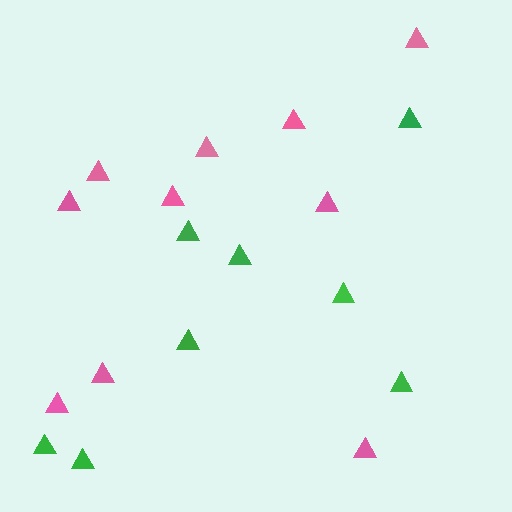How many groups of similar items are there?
There are 2 groups: one group of pink triangles (10) and one group of green triangles (8).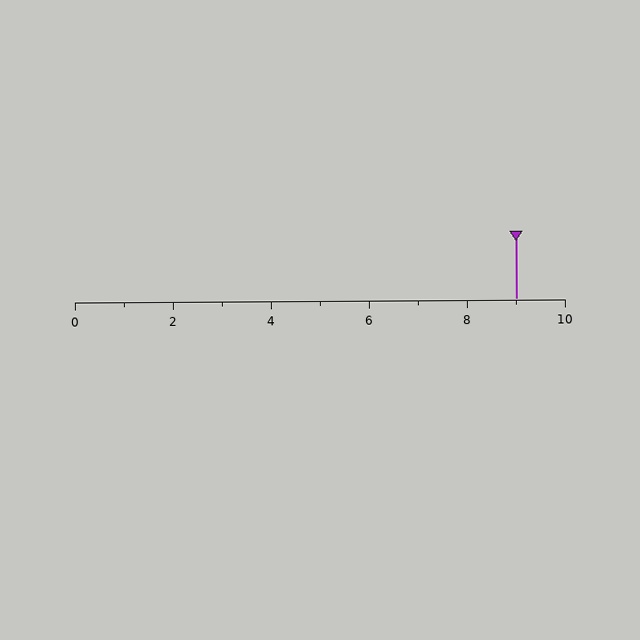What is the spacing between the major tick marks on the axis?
The major ticks are spaced 2 apart.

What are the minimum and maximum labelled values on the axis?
The axis runs from 0 to 10.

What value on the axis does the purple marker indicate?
The marker indicates approximately 9.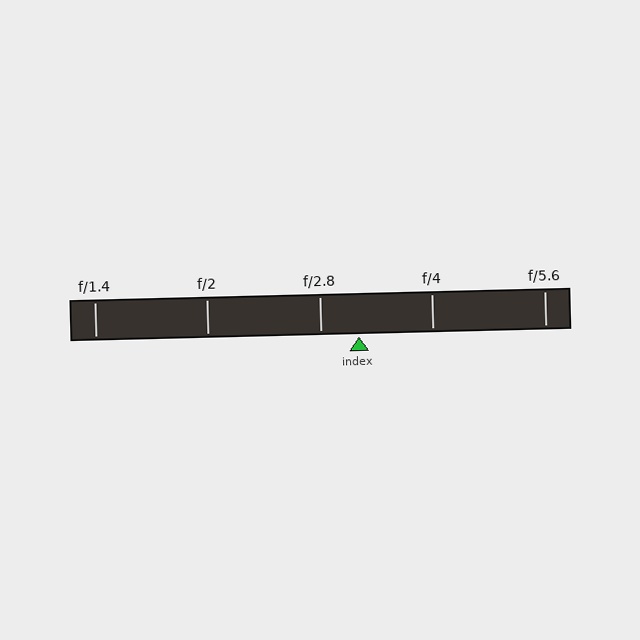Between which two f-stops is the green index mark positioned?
The index mark is between f/2.8 and f/4.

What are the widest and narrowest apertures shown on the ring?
The widest aperture shown is f/1.4 and the narrowest is f/5.6.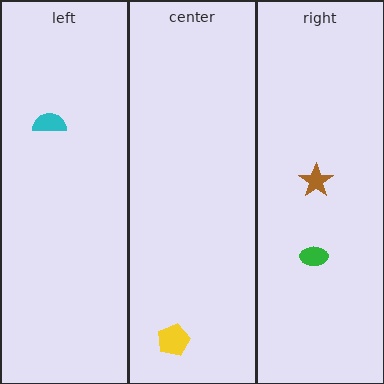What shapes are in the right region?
The green ellipse, the brown star.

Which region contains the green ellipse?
The right region.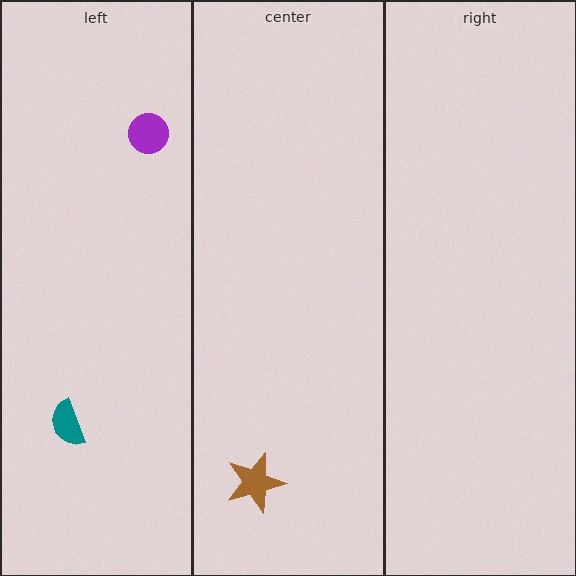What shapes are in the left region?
The teal semicircle, the purple circle.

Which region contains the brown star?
The center region.